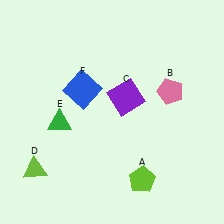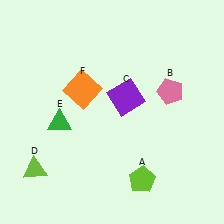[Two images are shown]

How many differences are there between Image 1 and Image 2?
There is 1 difference between the two images.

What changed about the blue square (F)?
In Image 1, F is blue. In Image 2, it changed to orange.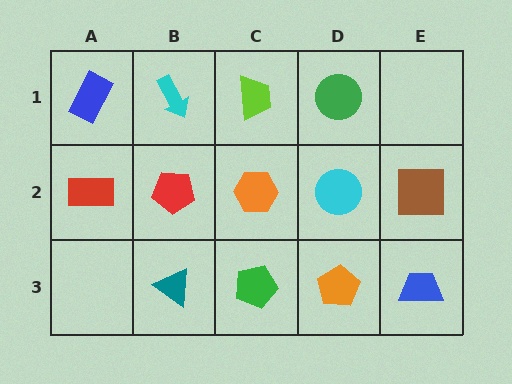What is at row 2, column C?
An orange hexagon.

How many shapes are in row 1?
4 shapes.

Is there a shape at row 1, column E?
No, that cell is empty.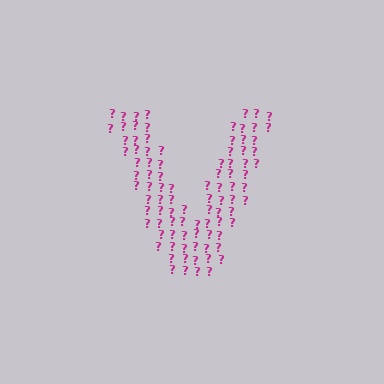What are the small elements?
The small elements are question marks.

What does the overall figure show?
The overall figure shows the letter V.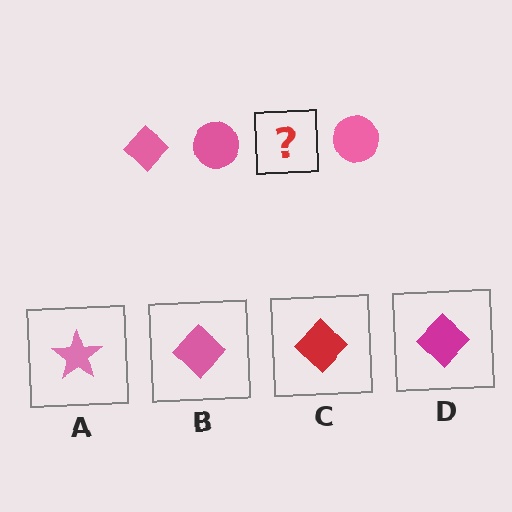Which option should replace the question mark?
Option B.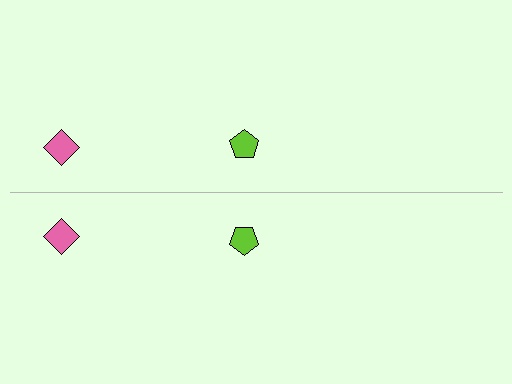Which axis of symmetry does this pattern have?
The pattern has a horizontal axis of symmetry running through the center of the image.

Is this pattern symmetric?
Yes, this pattern has bilateral (reflection) symmetry.